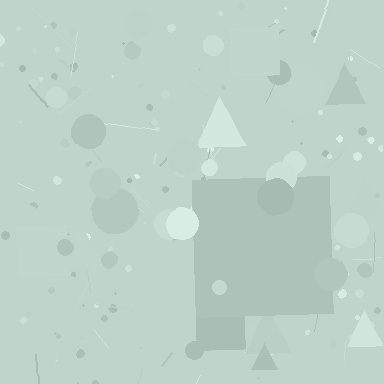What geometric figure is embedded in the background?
A square is embedded in the background.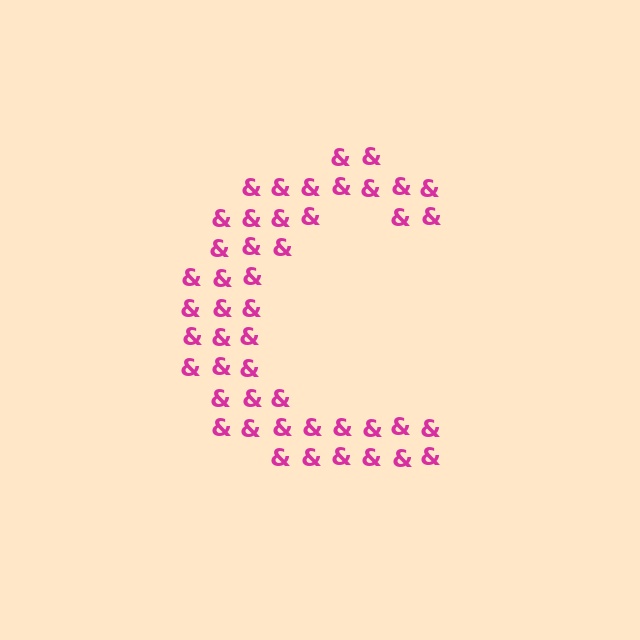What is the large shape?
The large shape is the letter C.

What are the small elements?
The small elements are ampersands.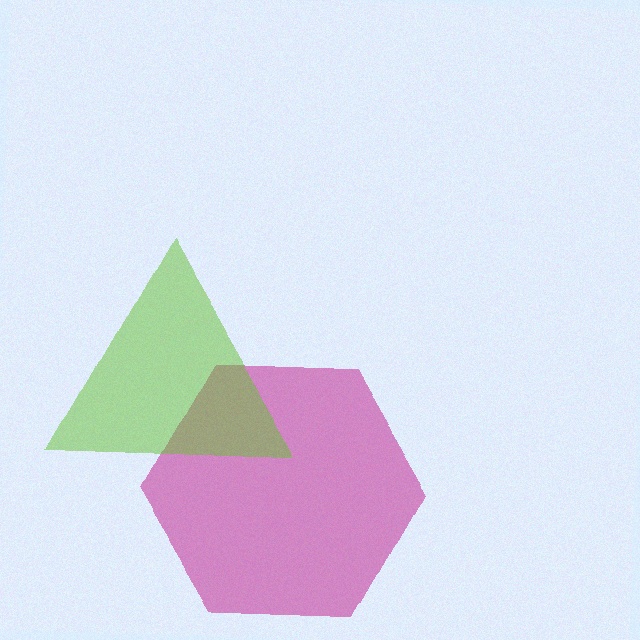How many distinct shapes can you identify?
There are 2 distinct shapes: a magenta hexagon, a lime triangle.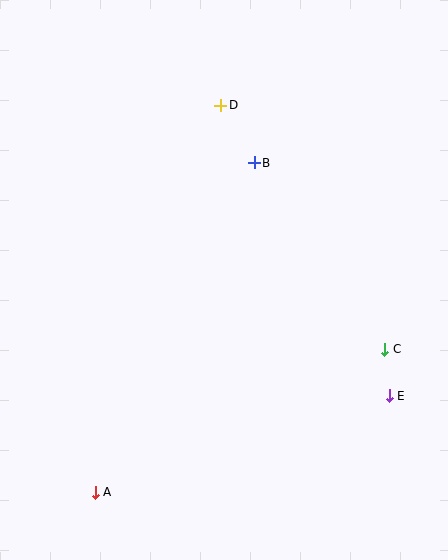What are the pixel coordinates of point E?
Point E is at (389, 396).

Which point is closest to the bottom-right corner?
Point E is closest to the bottom-right corner.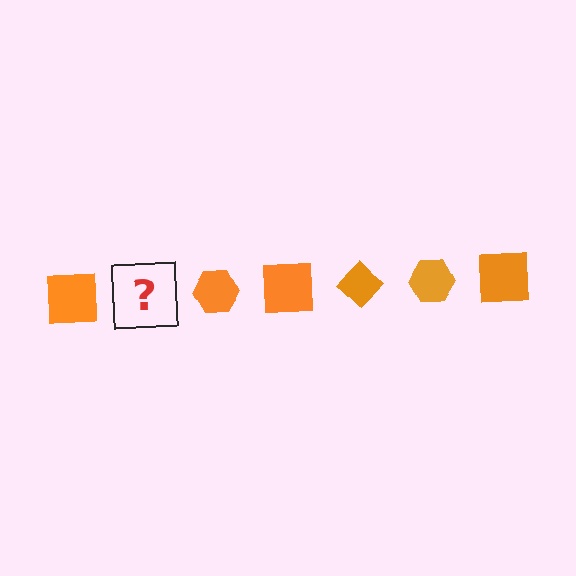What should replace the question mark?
The question mark should be replaced with an orange diamond.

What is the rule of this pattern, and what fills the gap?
The rule is that the pattern cycles through square, diamond, hexagon shapes in orange. The gap should be filled with an orange diamond.